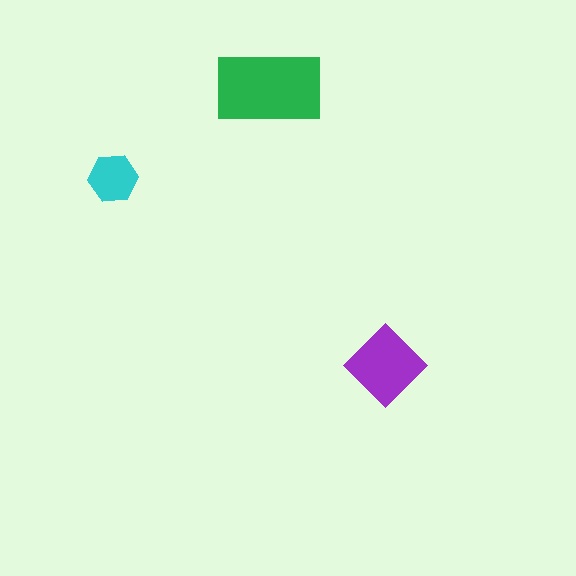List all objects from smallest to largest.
The cyan hexagon, the purple diamond, the green rectangle.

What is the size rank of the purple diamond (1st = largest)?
2nd.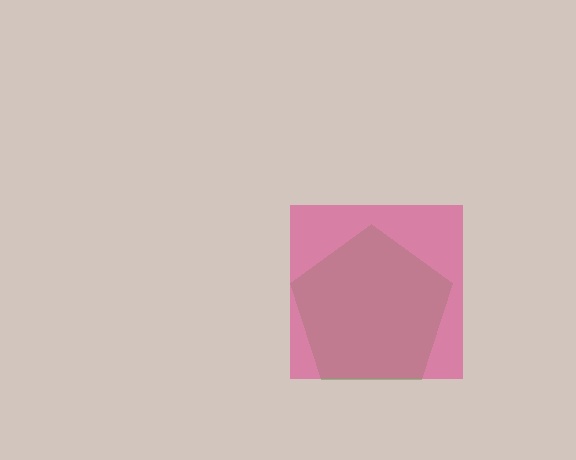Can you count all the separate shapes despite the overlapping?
Yes, there are 2 separate shapes.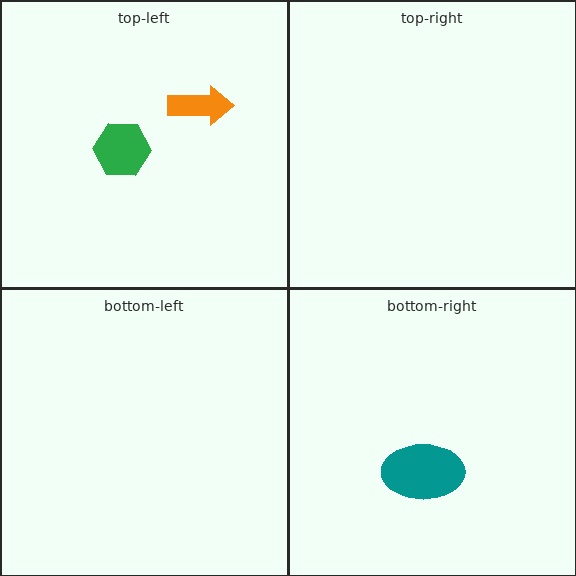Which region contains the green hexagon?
The top-left region.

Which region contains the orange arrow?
The top-left region.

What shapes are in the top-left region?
The orange arrow, the green hexagon.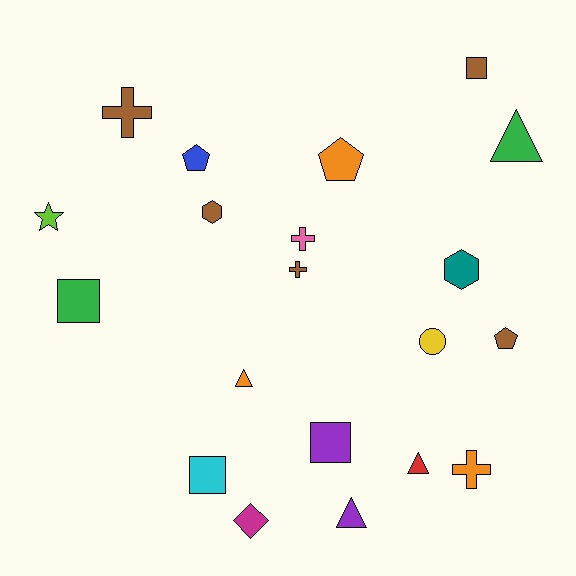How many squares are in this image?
There are 4 squares.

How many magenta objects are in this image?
There is 1 magenta object.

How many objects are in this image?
There are 20 objects.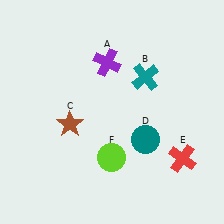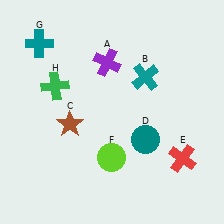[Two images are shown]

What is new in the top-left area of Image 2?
A teal cross (G) was added in the top-left area of Image 2.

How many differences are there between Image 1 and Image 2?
There are 2 differences between the two images.